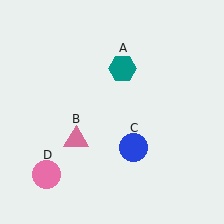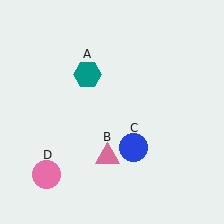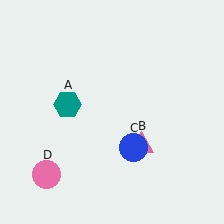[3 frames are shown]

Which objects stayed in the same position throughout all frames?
Blue circle (object C) and pink circle (object D) remained stationary.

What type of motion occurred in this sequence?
The teal hexagon (object A), pink triangle (object B) rotated counterclockwise around the center of the scene.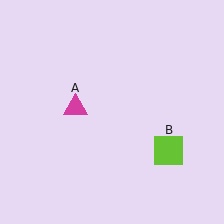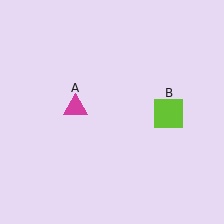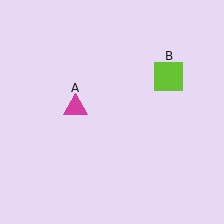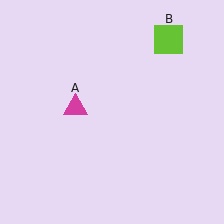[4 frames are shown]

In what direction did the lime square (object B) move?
The lime square (object B) moved up.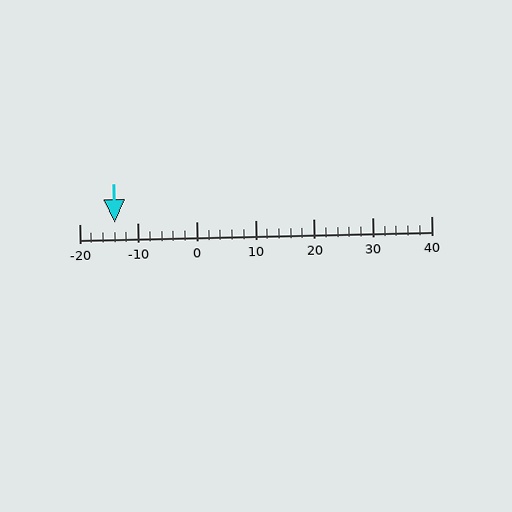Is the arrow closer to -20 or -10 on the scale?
The arrow is closer to -10.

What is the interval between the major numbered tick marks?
The major tick marks are spaced 10 units apart.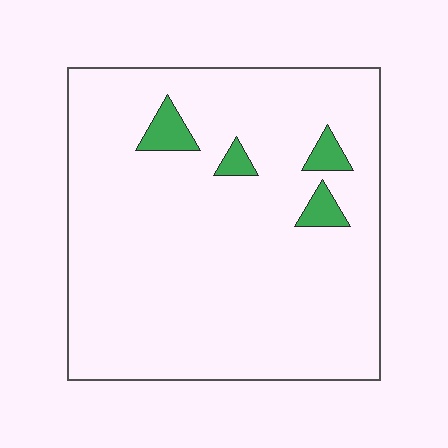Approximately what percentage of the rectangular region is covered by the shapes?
Approximately 5%.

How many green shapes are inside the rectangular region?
4.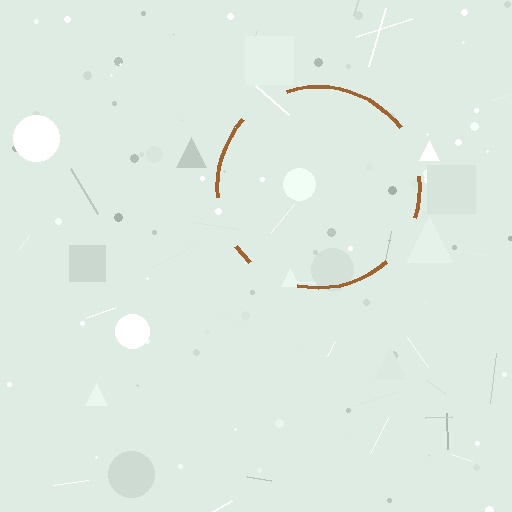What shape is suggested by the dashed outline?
The dashed outline suggests a circle.